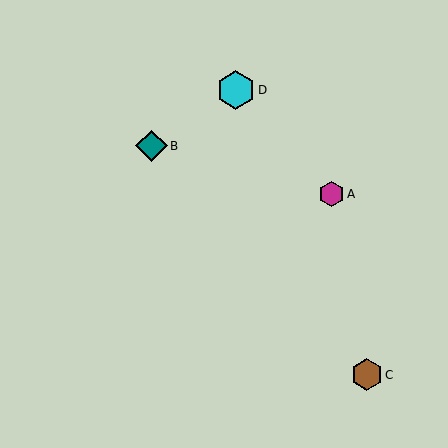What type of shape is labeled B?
Shape B is a teal diamond.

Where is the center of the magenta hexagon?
The center of the magenta hexagon is at (331, 194).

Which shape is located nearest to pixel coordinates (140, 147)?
The teal diamond (labeled B) at (152, 146) is nearest to that location.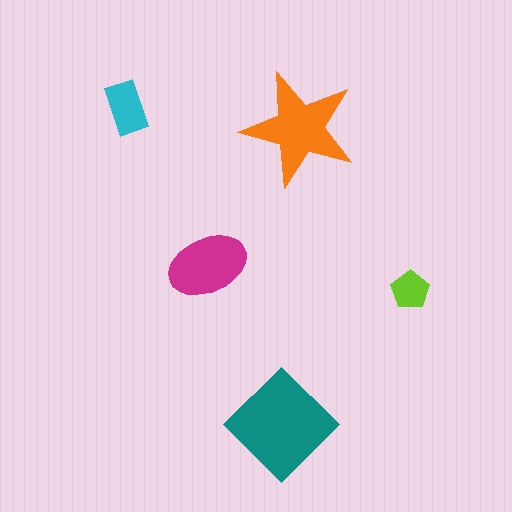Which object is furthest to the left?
The cyan rectangle is leftmost.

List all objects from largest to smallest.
The teal diamond, the orange star, the magenta ellipse, the cyan rectangle, the lime pentagon.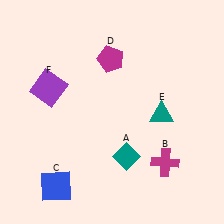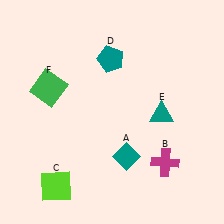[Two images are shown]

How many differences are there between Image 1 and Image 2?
There are 3 differences between the two images.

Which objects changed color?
C changed from blue to lime. D changed from magenta to teal. F changed from purple to green.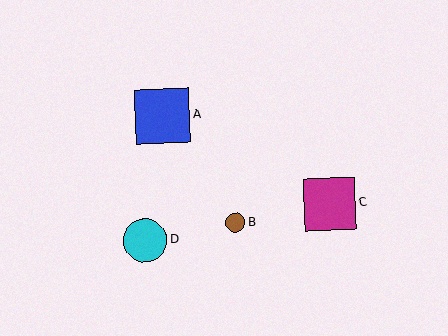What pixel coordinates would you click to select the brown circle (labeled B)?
Click at (236, 222) to select the brown circle B.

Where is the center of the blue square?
The center of the blue square is at (162, 116).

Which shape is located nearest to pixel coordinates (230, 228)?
The brown circle (labeled B) at (236, 222) is nearest to that location.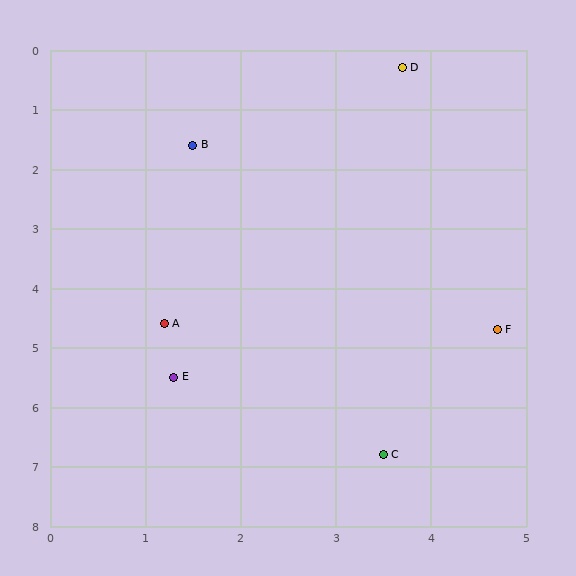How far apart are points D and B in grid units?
Points D and B are about 2.6 grid units apart.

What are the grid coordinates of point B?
Point B is at approximately (1.5, 1.6).